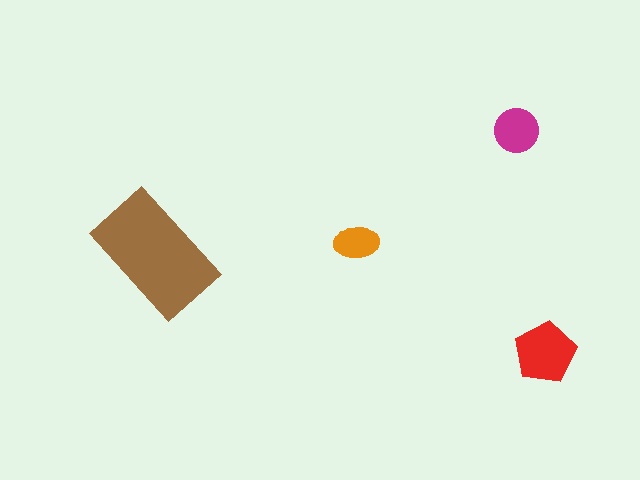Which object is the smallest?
The orange ellipse.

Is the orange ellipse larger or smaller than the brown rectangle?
Smaller.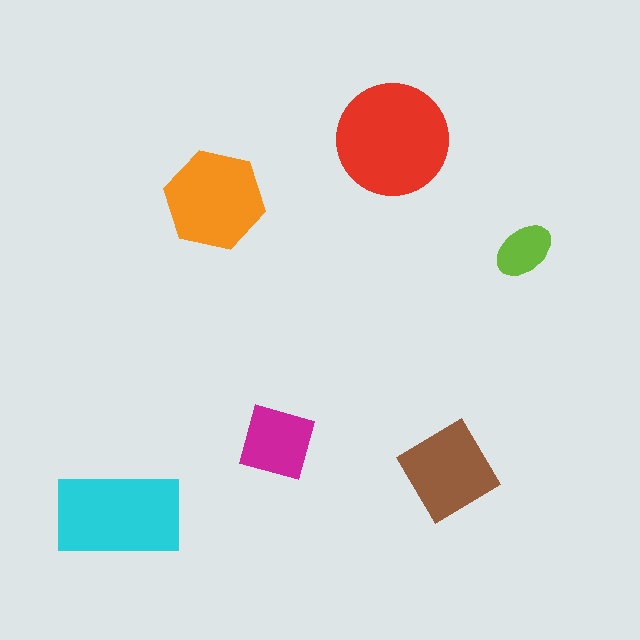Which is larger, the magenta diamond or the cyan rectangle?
The cyan rectangle.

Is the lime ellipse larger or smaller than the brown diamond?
Smaller.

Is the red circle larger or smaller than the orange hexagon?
Larger.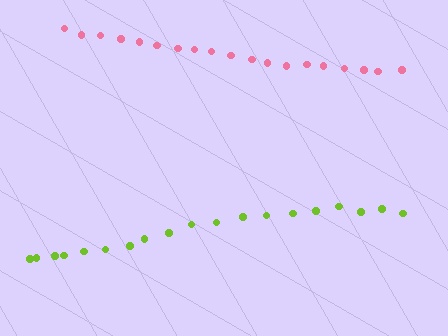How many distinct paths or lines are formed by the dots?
There are 2 distinct paths.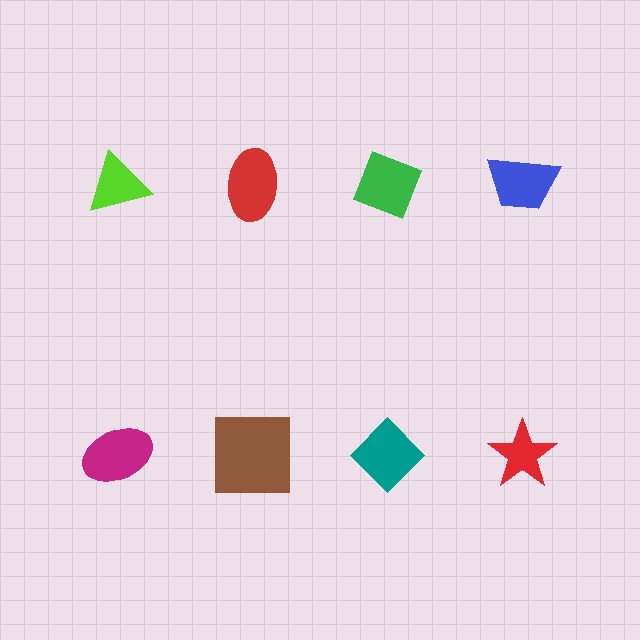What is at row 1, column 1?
A lime triangle.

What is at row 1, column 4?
A blue trapezoid.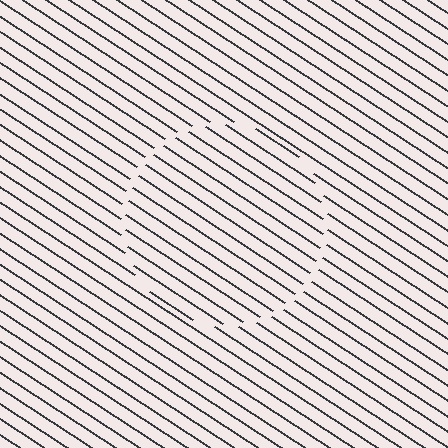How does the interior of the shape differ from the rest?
The interior of the shape contains the same grating, shifted by half a period — the contour is defined by the phase discontinuity where line-ends from the inner and outer gratings abut.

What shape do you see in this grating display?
An illusory circle. The interior of the shape contains the same grating, shifted by half a period — the contour is defined by the phase discontinuity where line-ends from the inner and outer gratings abut.